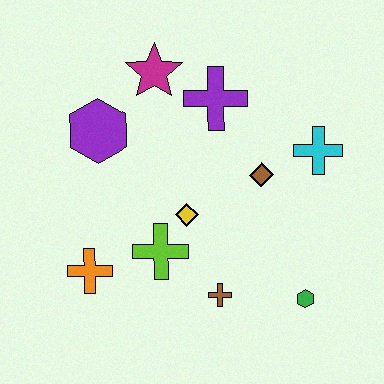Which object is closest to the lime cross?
The yellow diamond is closest to the lime cross.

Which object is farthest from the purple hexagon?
The green hexagon is farthest from the purple hexagon.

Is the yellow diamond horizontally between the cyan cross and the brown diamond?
No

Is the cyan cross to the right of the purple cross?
Yes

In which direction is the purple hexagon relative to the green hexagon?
The purple hexagon is to the left of the green hexagon.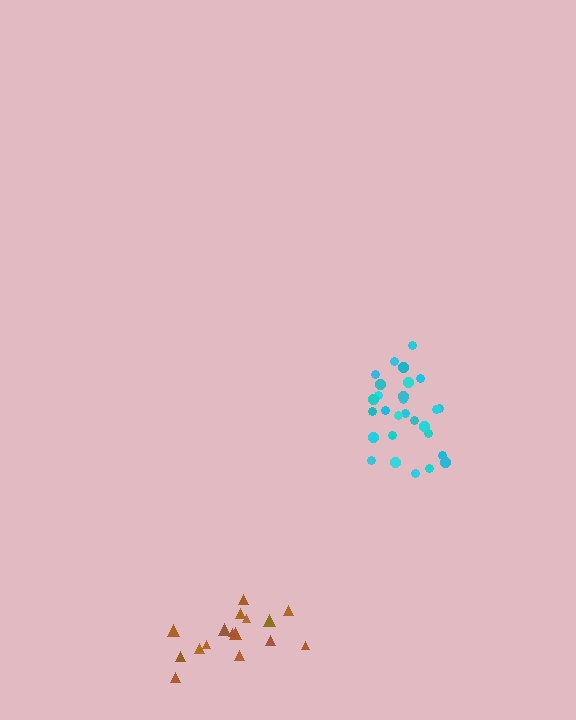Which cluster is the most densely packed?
Cyan.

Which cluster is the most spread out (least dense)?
Brown.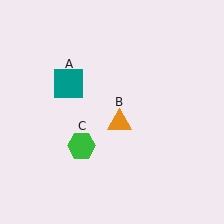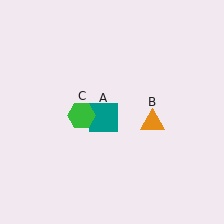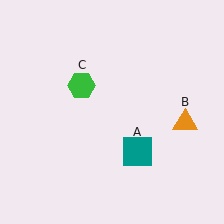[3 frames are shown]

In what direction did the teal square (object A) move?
The teal square (object A) moved down and to the right.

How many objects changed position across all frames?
3 objects changed position: teal square (object A), orange triangle (object B), green hexagon (object C).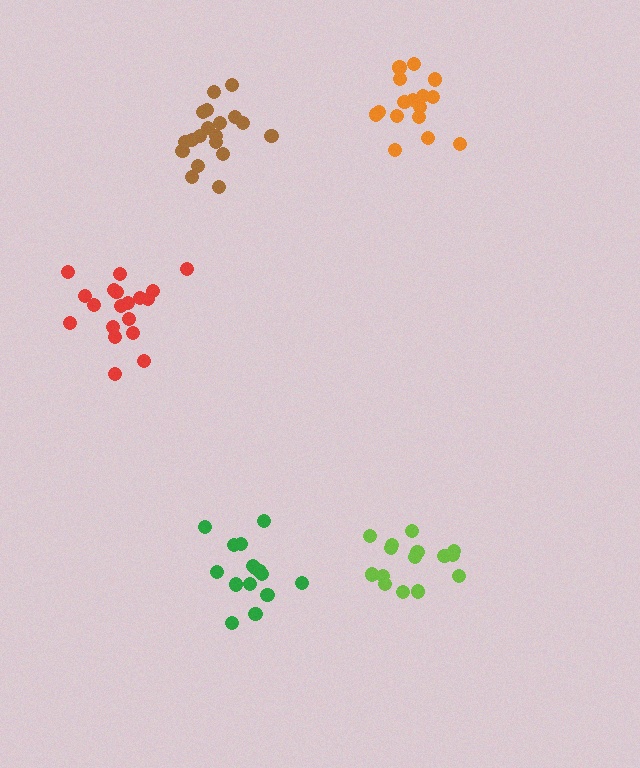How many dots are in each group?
Group 1: 19 dots, Group 2: 15 dots, Group 3: 16 dots, Group 4: 15 dots, Group 5: 19 dots (84 total).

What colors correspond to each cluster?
The clusters are colored: red, lime, orange, green, brown.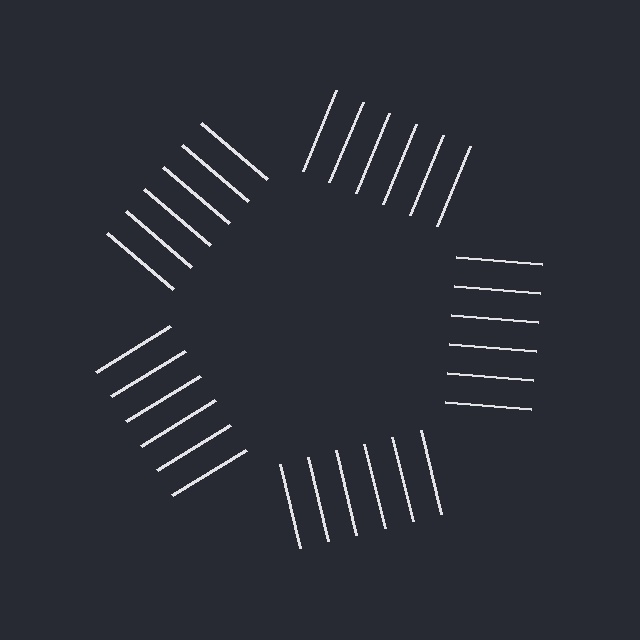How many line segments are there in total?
30 — 6 along each of the 5 edges.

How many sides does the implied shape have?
5 sides — the line-ends trace a pentagon.